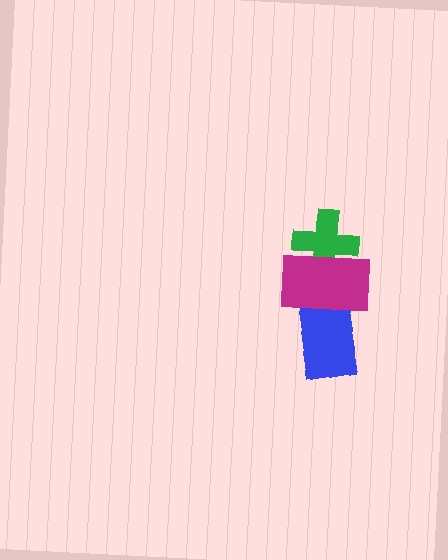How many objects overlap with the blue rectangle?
1 object overlaps with the blue rectangle.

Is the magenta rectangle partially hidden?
No, no other shape covers it.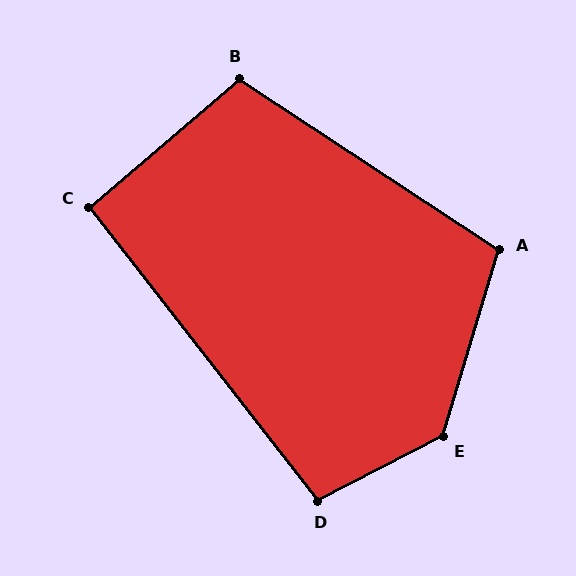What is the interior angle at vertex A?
Approximately 107 degrees (obtuse).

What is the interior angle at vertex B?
Approximately 106 degrees (obtuse).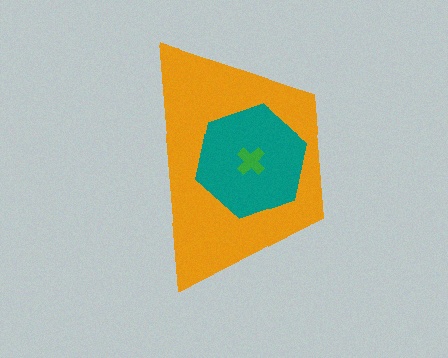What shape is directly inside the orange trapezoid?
The teal hexagon.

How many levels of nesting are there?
3.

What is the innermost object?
The green cross.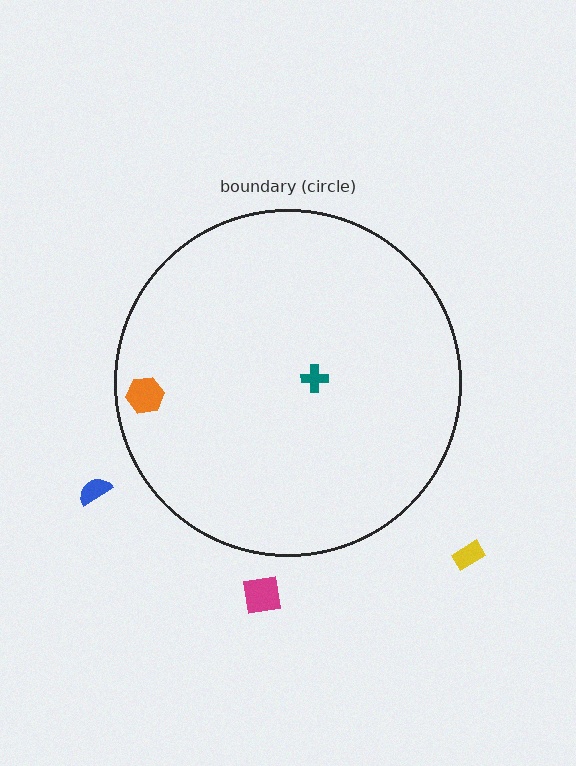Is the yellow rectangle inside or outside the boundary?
Outside.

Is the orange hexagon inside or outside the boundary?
Inside.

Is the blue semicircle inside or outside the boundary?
Outside.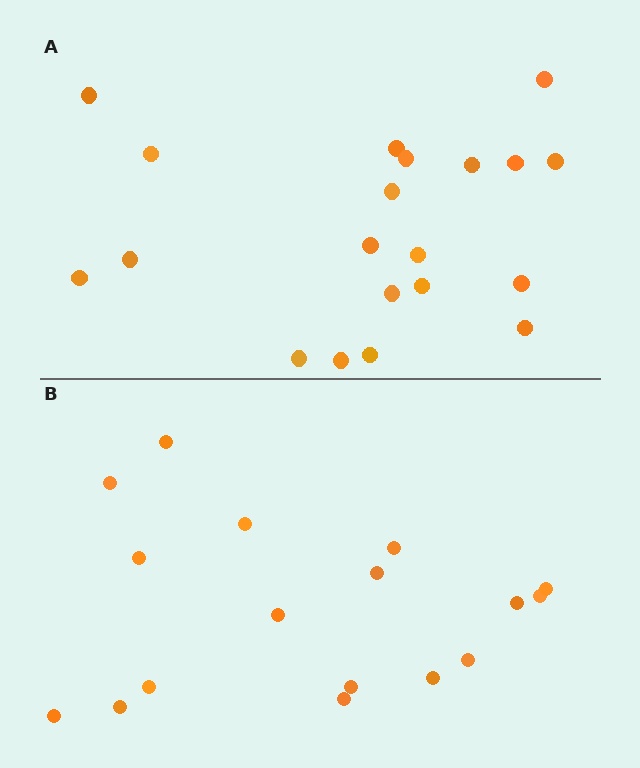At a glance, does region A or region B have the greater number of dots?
Region A (the top region) has more dots.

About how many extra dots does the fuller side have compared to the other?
Region A has just a few more — roughly 2 or 3 more dots than region B.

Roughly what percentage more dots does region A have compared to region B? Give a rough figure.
About 20% more.